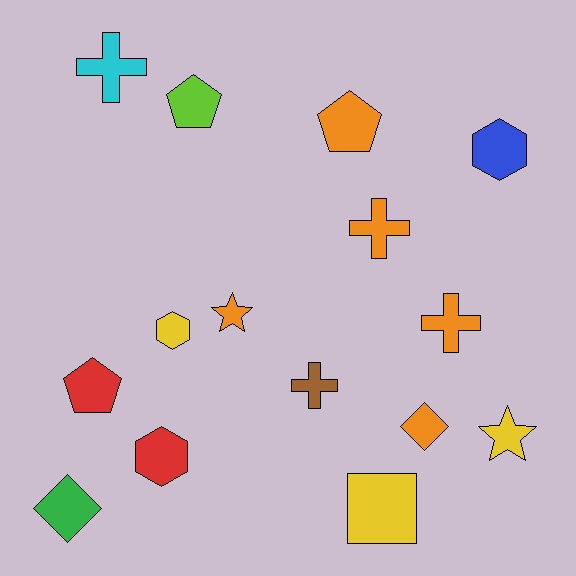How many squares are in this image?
There is 1 square.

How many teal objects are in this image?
There are no teal objects.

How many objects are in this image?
There are 15 objects.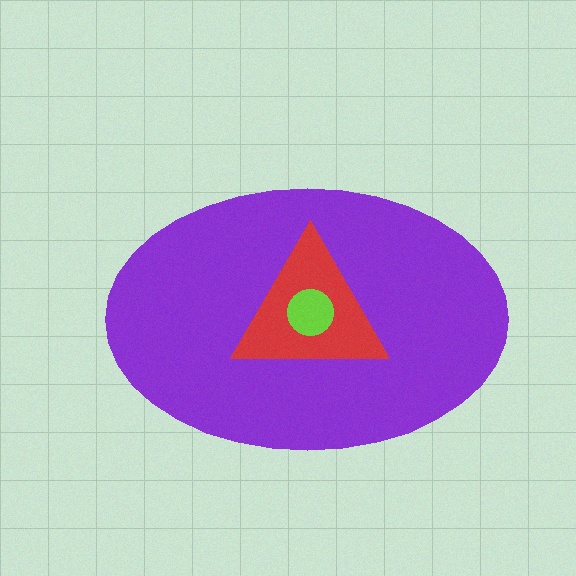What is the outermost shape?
The purple ellipse.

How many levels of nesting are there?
3.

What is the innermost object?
The lime circle.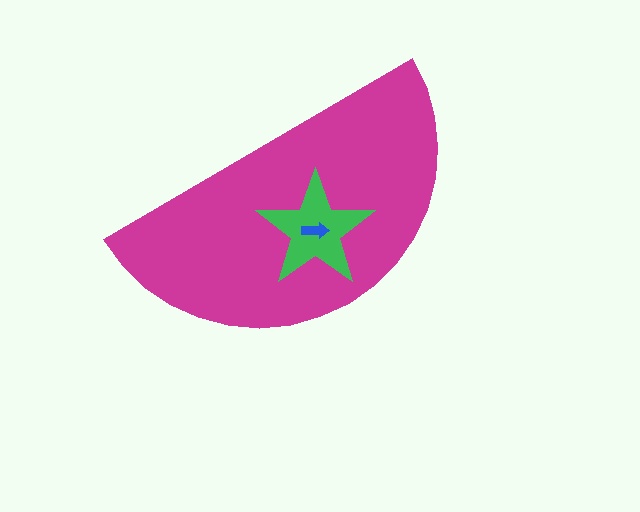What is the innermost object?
The blue arrow.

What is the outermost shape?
The magenta semicircle.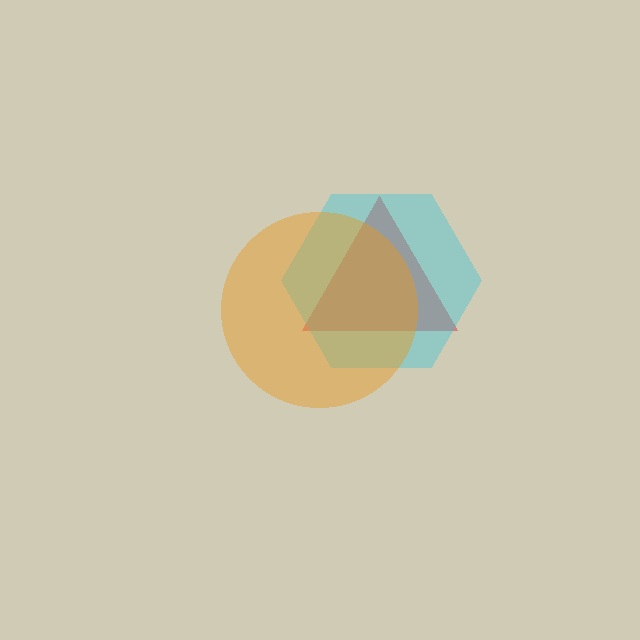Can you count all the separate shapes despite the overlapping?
Yes, there are 3 separate shapes.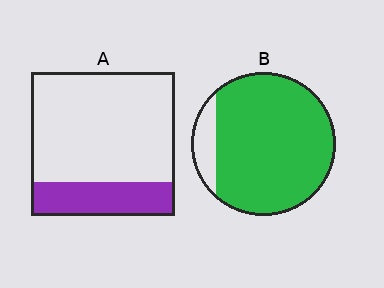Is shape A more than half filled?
No.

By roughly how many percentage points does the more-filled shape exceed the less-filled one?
By roughly 65 percentage points (B over A).